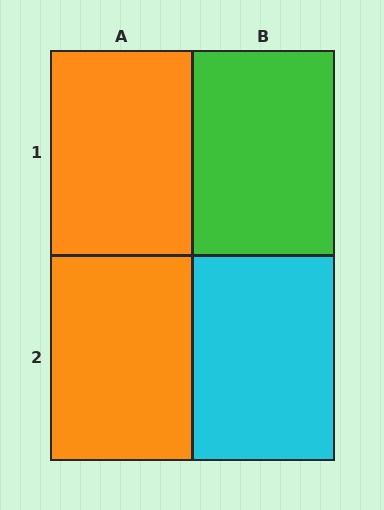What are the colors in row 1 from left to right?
Orange, green.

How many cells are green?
1 cell is green.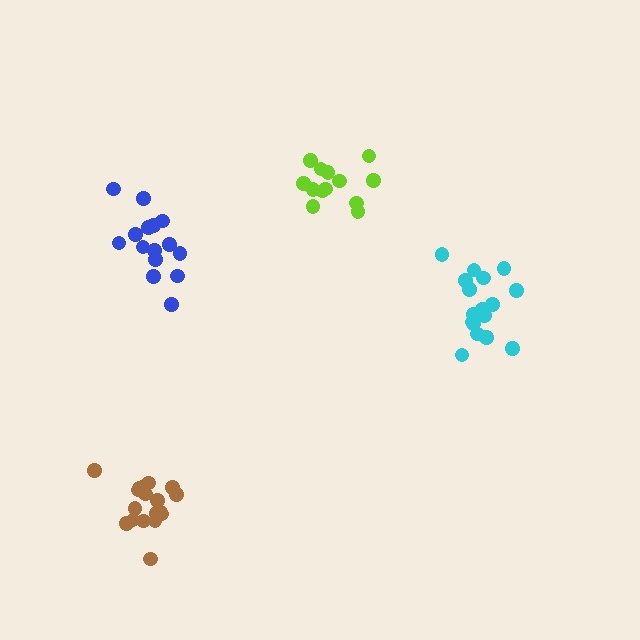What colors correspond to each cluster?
The clusters are colored: brown, blue, cyan, lime.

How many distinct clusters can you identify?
There are 4 distinct clusters.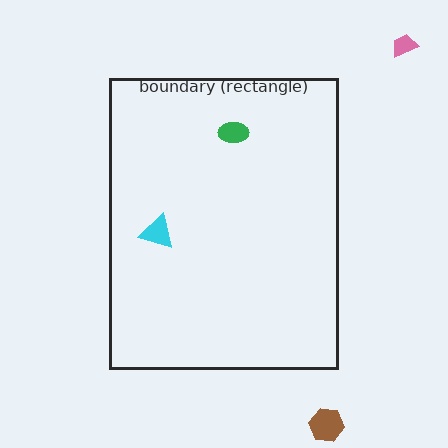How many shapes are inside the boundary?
2 inside, 2 outside.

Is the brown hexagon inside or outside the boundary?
Outside.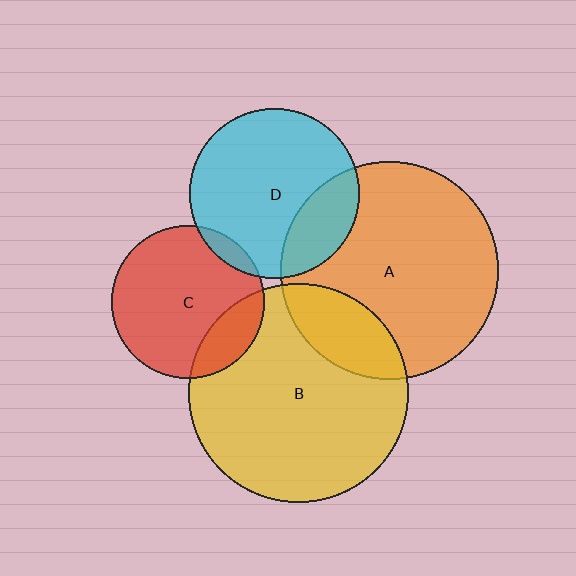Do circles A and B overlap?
Yes.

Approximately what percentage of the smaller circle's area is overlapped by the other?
Approximately 20%.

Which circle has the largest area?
Circle B (yellow).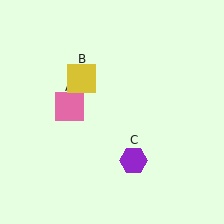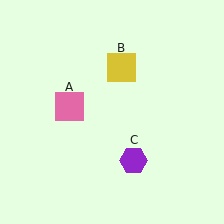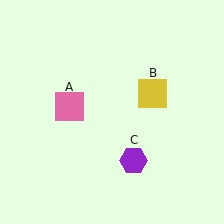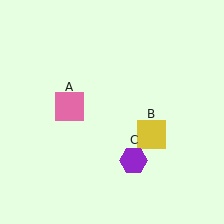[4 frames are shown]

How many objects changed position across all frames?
1 object changed position: yellow square (object B).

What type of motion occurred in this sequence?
The yellow square (object B) rotated clockwise around the center of the scene.